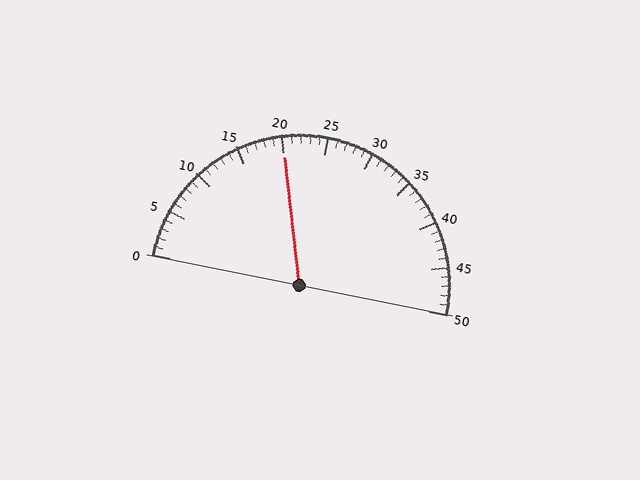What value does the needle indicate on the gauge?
The needle indicates approximately 20.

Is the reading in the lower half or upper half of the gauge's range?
The reading is in the lower half of the range (0 to 50).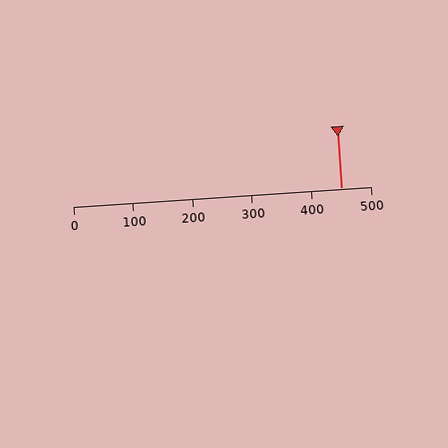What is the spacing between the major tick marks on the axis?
The major ticks are spaced 100 apart.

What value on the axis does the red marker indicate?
The marker indicates approximately 450.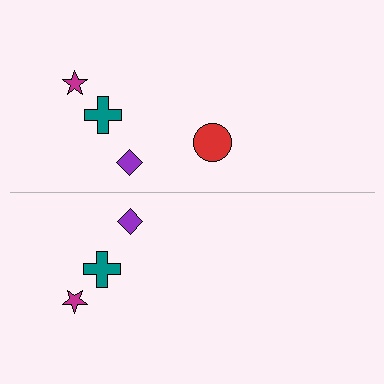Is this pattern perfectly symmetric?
No, the pattern is not perfectly symmetric. A red circle is missing from the bottom side.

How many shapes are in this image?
There are 7 shapes in this image.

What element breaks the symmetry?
A red circle is missing from the bottom side.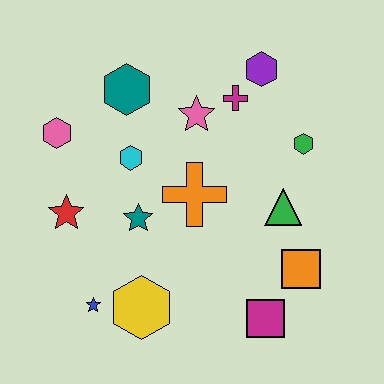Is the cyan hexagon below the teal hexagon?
Yes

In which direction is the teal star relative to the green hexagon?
The teal star is to the left of the green hexagon.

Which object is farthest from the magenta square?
The pink hexagon is farthest from the magenta square.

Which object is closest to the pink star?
The magenta cross is closest to the pink star.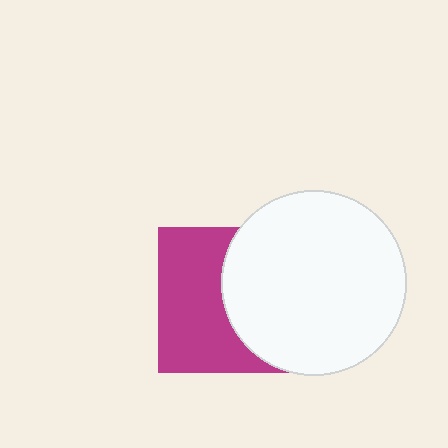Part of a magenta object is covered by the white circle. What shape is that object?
It is a square.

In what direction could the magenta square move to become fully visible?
The magenta square could move left. That would shift it out from behind the white circle entirely.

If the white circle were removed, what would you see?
You would see the complete magenta square.